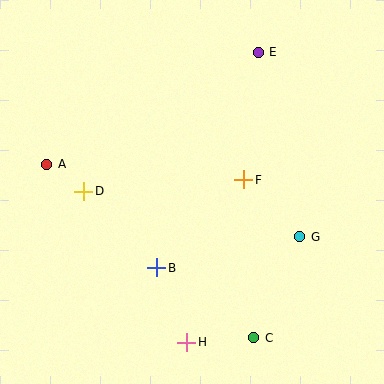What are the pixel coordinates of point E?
Point E is at (258, 52).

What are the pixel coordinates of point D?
Point D is at (84, 191).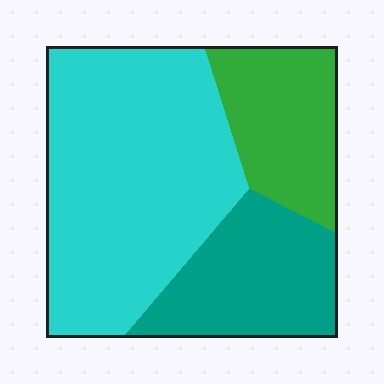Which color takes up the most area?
Cyan, at roughly 55%.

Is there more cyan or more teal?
Cyan.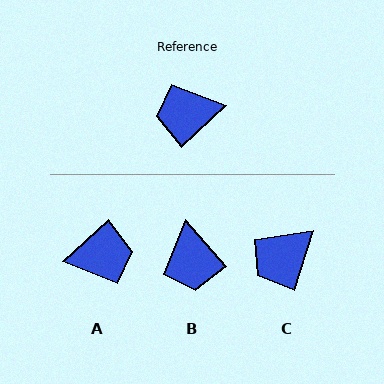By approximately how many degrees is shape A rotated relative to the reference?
Approximately 179 degrees counter-clockwise.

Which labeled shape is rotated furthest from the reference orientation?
A, about 179 degrees away.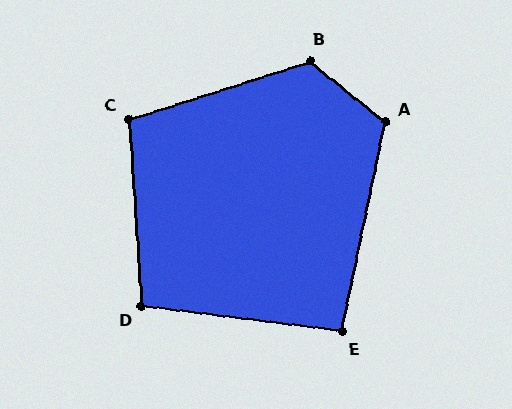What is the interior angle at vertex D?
Approximately 101 degrees (obtuse).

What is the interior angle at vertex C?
Approximately 104 degrees (obtuse).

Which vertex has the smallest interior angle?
E, at approximately 95 degrees.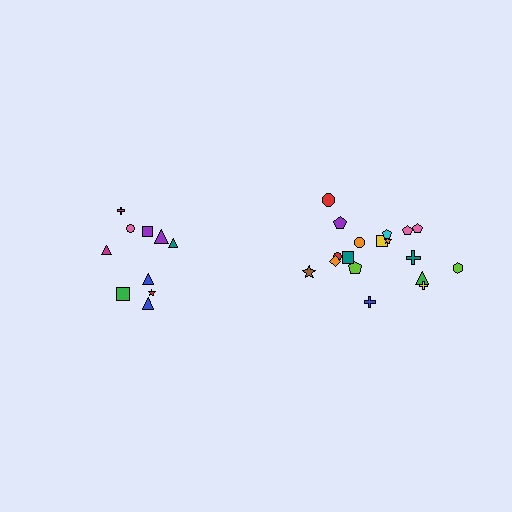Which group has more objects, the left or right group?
The right group.